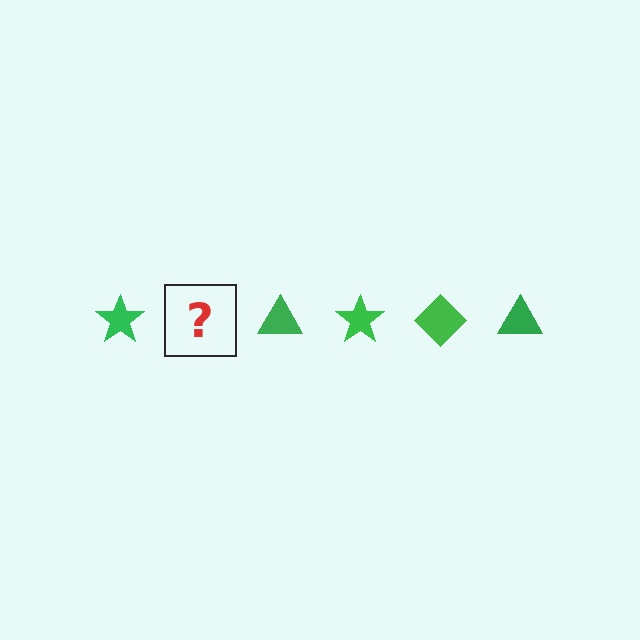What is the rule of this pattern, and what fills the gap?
The rule is that the pattern cycles through star, diamond, triangle shapes in green. The gap should be filled with a green diamond.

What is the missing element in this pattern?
The missing element is a green diamond.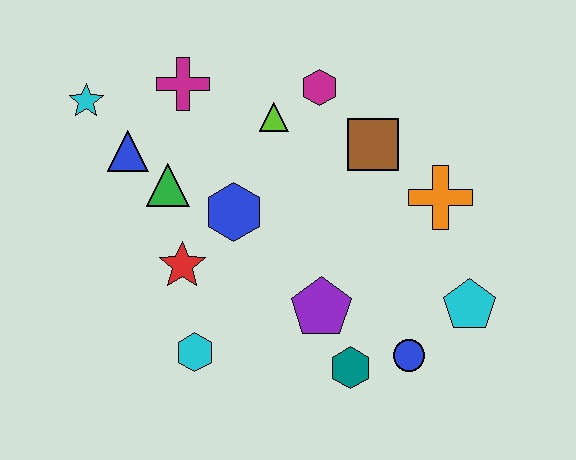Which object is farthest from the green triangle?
The cyan pentagon is farthest from the green triangle.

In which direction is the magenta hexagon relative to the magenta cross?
The magenta hexagon is to the right of the magenta cross.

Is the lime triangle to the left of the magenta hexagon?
Yes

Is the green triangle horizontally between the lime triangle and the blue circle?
No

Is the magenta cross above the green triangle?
Yes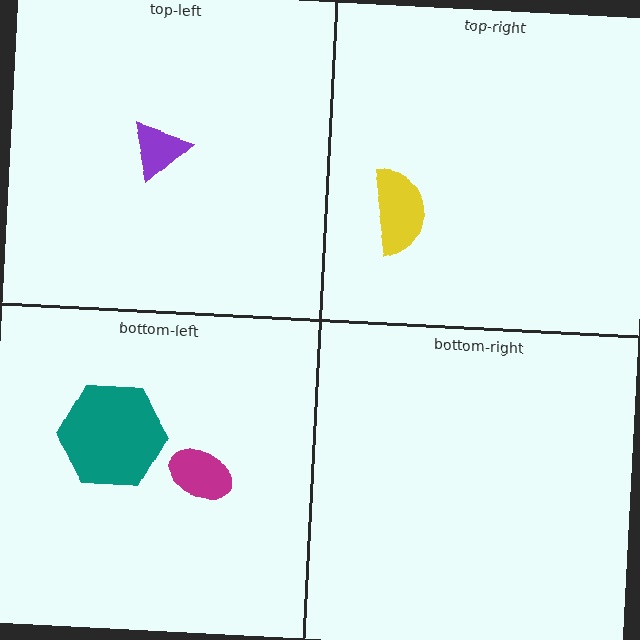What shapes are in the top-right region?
The yellow semicircle.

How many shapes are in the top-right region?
1.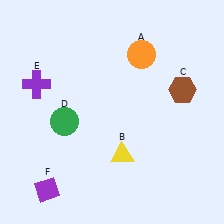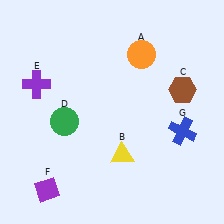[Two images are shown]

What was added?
A blue cross (G) was added in Image 2.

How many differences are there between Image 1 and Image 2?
There is 1 difference between the two images.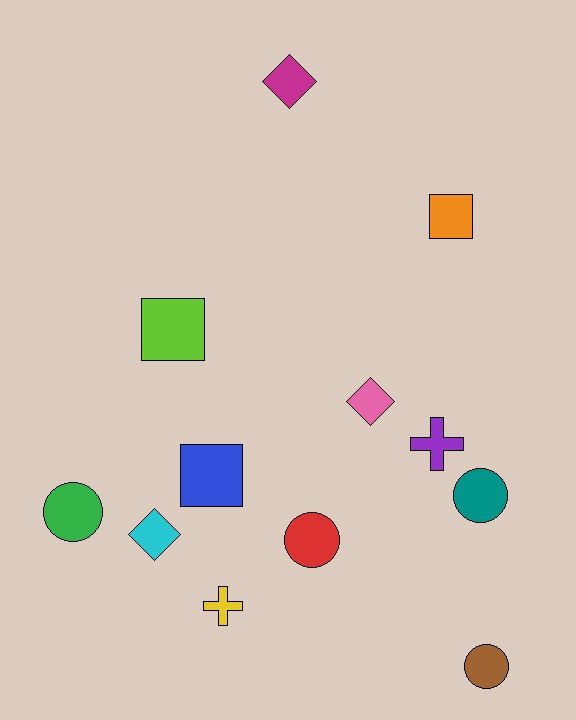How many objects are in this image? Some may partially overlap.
There are 12 objects.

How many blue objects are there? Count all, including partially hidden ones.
There is 1 blue object.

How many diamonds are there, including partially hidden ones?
There are 3 diamonds.